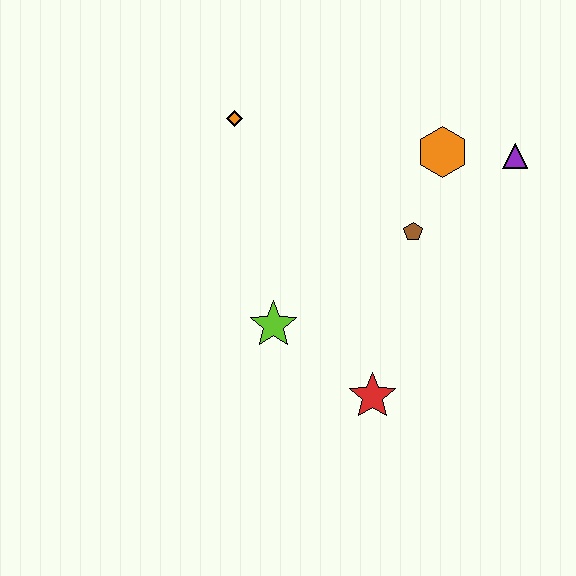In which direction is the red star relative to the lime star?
The red star is to the right of the lime star.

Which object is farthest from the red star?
The orange diamond is farthest from the red star.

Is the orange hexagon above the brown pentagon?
Yes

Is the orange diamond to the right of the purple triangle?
No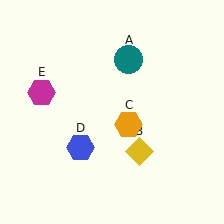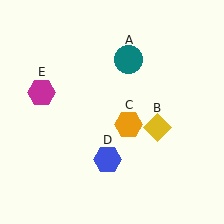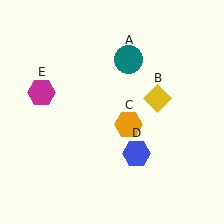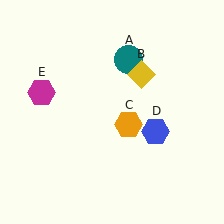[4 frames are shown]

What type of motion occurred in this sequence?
The yellow diamond (object B), blue hexagon (object D) rotated counterclockwise around the center of the scene.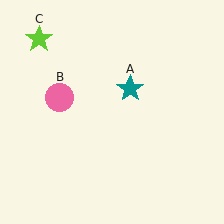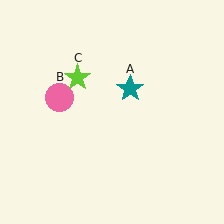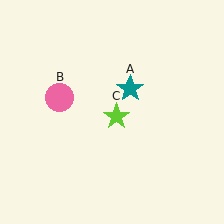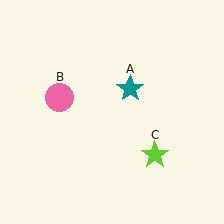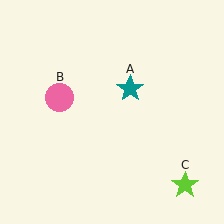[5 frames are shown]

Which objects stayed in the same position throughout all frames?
Teal star (object A) and pink circle (object B) remained stationary.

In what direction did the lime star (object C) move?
The lime star (object C) moved down and to the right.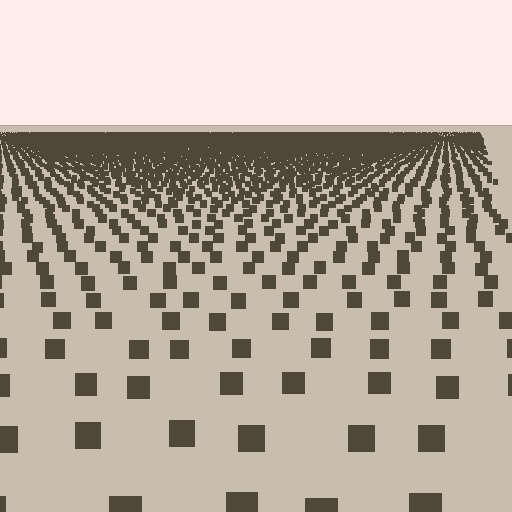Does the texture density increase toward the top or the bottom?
Density increases toward the top.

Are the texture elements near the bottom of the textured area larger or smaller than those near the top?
Larger. Near the bottom, elements are closer to the viewer and appear at a bigger on-screen size.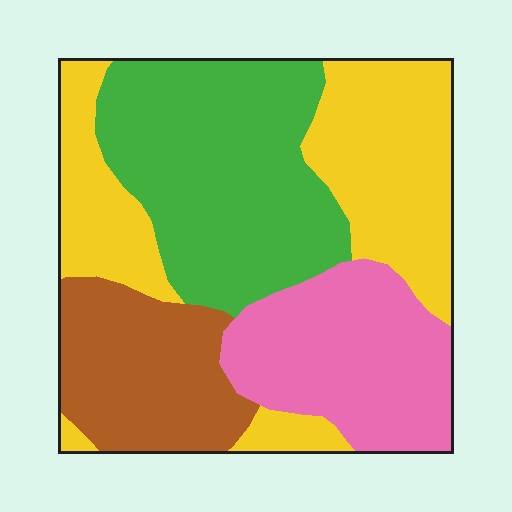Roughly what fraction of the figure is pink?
Pink covers around 20% of the figure.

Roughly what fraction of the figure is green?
Green takes up about one third (1/3) of the figure.